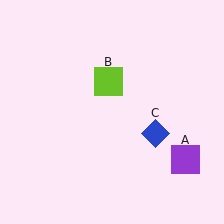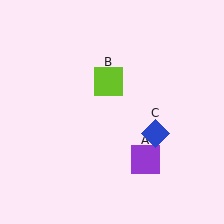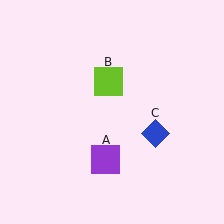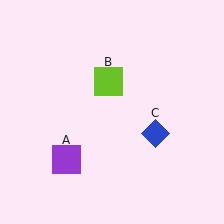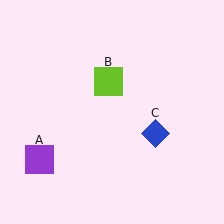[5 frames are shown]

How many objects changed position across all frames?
1 object changed position: purple square (object A).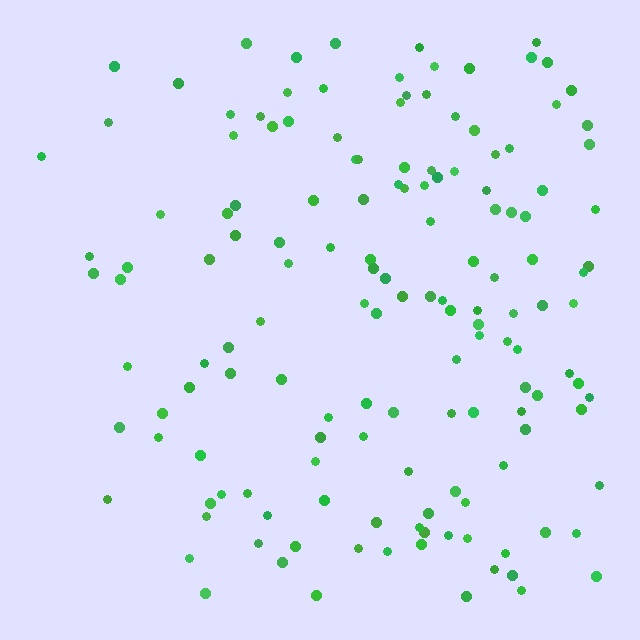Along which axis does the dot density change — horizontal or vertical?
Horizontal.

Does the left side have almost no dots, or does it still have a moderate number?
Still a moderate number, just noticeably fewer than the right.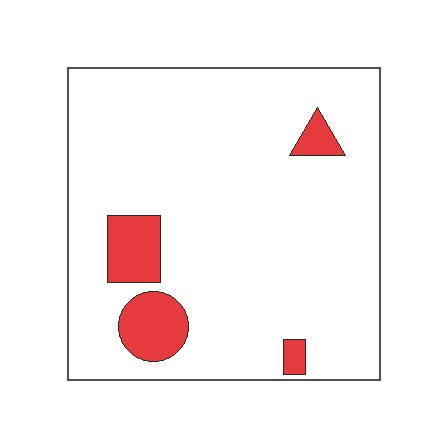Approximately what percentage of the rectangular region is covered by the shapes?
Approximately 10%.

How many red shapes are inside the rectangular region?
4.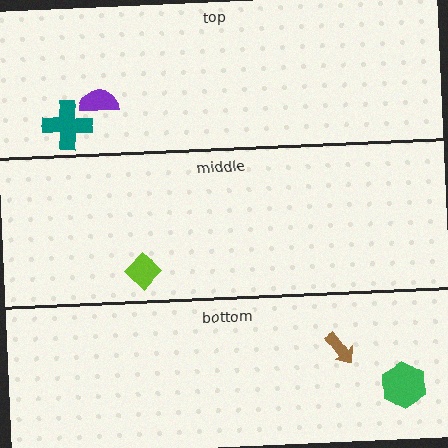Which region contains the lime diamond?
The middle region.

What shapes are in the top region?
The teal cross, the purple semicircle.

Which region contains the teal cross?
The top region.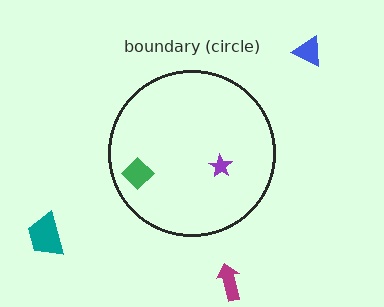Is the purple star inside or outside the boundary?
Inside.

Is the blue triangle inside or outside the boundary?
Outside.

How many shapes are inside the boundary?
2 inside, 3 outside.